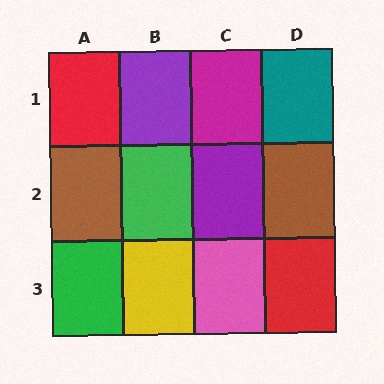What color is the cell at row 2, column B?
Green.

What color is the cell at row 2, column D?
Brown.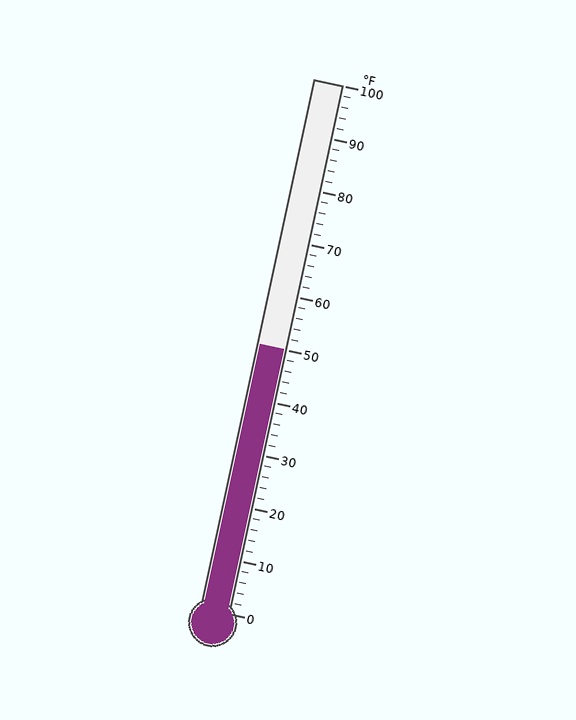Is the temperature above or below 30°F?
The temperature is above 30°F.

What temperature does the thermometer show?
The thermometer shows approximately 50°F.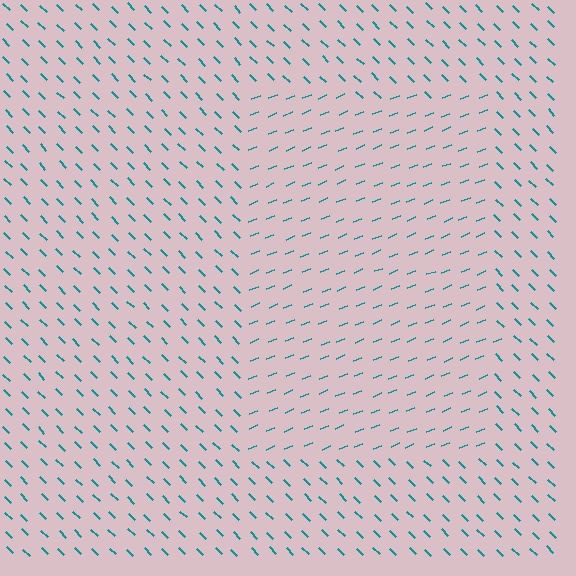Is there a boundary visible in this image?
Yes, there is a texture boundary formed by a change in line orientation.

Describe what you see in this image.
The image is filled with small teal line segments. A rectangle region in the image has lines oriented differently from the surrounding lines, creating a visible texture boundary.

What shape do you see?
I see a rectangle.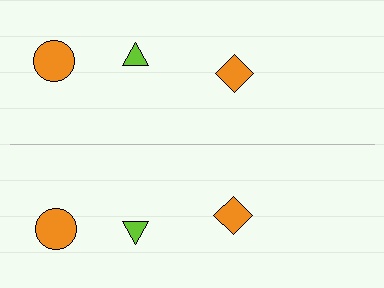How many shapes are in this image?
There are 6 shapes in this image.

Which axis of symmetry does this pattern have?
The pattern has a horizontal axis of symmetry running through the center of the image.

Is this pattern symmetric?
Yes, this pattern has bilateral (reflection) symmetry.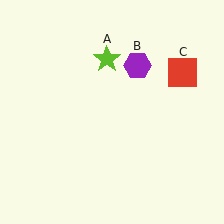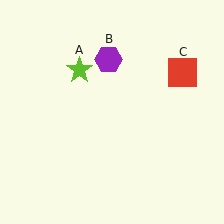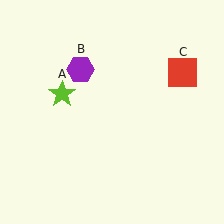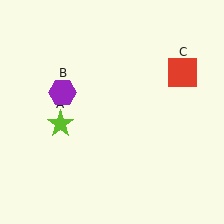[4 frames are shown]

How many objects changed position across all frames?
2 objects changed position: lime star (object A), purple hexagon (object B).